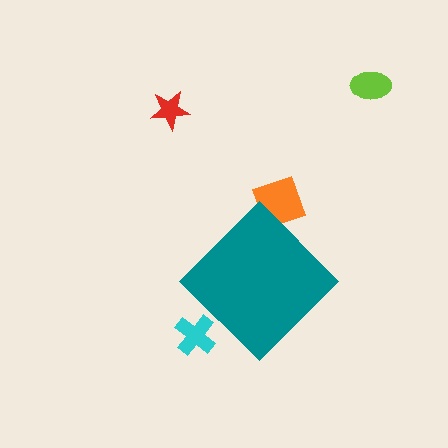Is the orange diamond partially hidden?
Yes, the orange diamond is partially hidden behind the teal diamond.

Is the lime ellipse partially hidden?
No, the lime ellipse is fully visible.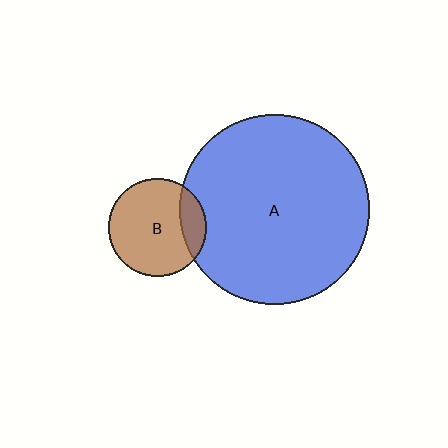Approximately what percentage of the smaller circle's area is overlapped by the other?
Approximately 20%.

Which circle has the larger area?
Circle A (blue).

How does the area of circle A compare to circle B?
Approximately 3.8 times.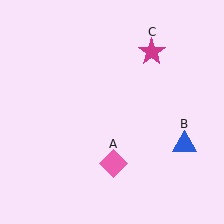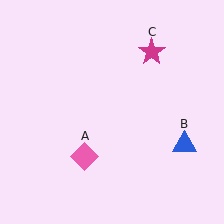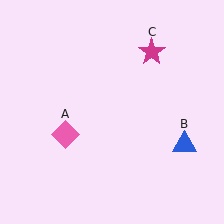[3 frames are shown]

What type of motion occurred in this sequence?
The pink diamond (object A) rotated clockwise around the center of the scene.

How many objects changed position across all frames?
1 object changed position: pink diamond (object A).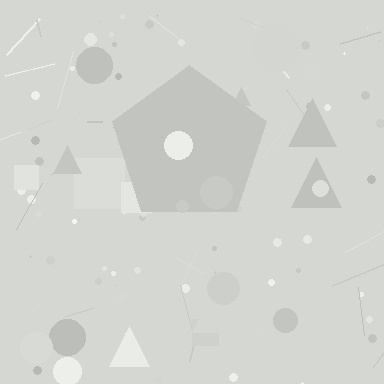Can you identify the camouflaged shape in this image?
The camouflaged shape is a pentagon.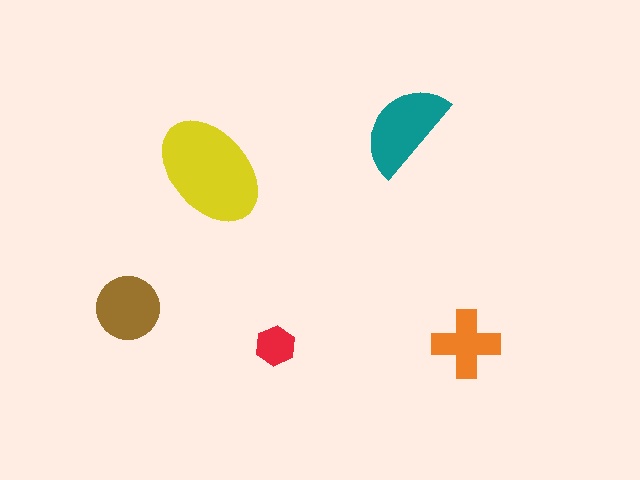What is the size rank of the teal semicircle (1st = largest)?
2nd.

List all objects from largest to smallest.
The yellow ellipse, the teal semicircle, the brown circle, the orange cross, the red hexagon.